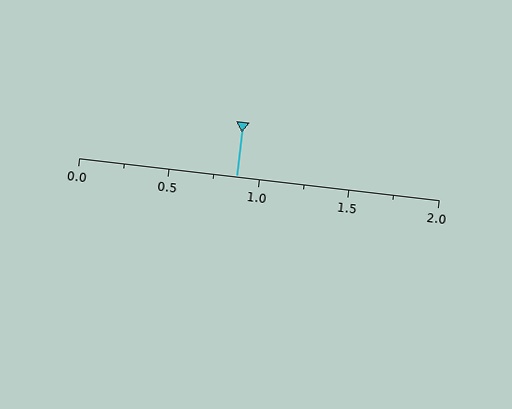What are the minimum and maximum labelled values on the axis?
The axis runs from 0.0 to 2.0.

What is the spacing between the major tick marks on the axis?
The major ticks are spaced 0.5 apart.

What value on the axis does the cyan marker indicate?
The marker indicates approximately 0.88.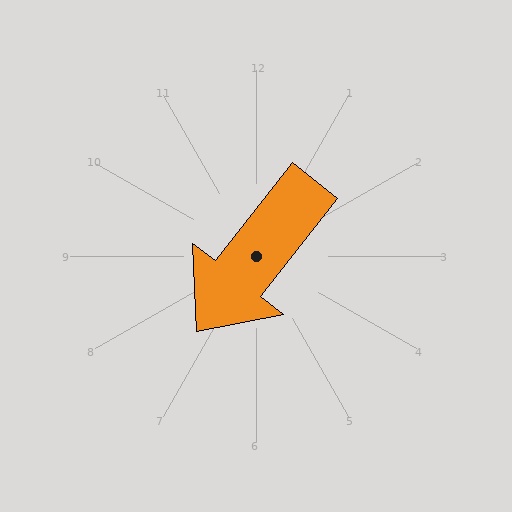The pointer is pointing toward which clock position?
Roughly 7 o'clock.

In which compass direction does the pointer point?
Southwest.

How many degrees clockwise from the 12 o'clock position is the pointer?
Approximately 218 degrees.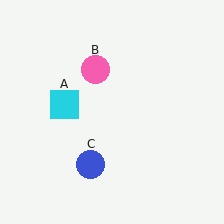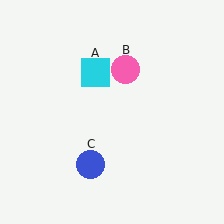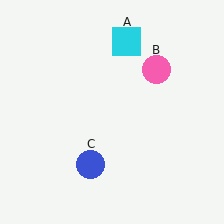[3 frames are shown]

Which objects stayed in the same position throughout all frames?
Blue circle (object C) remained stationary.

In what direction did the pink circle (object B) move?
The pink circle (object B) moved right.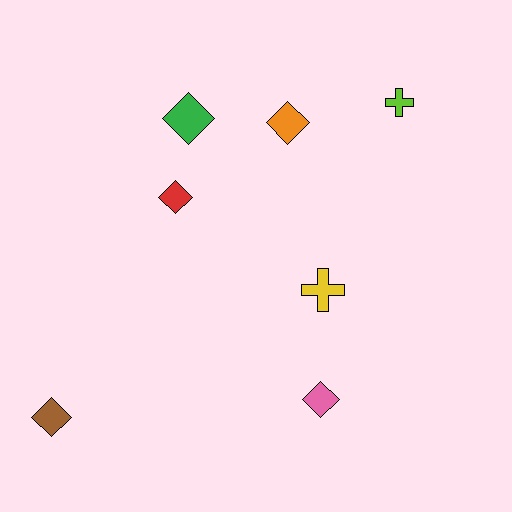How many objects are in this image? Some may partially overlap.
There are 7 objects.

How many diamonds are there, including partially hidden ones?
There are 5 diamonds.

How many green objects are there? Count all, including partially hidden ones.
There is 1 green object.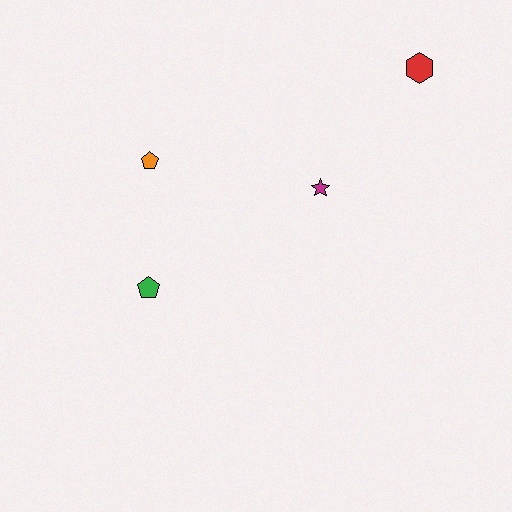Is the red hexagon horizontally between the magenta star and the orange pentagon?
No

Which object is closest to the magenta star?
The red hexagon is closest to the magenta star.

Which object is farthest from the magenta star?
The green pentagon is farthest from the magenta star.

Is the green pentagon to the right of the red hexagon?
No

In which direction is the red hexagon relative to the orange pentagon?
The red hexagon is to the right of the orange pentagon.